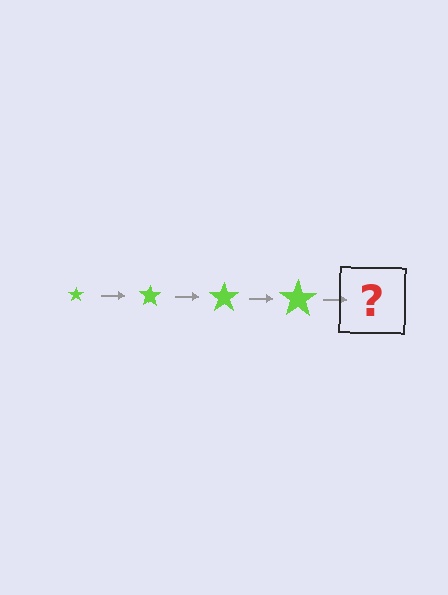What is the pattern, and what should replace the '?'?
The pattern is that the star gets progressively larger each step. The '?' should be a lime star, larger than the previous one.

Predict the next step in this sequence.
The next step is a lime star, larger than the previous one.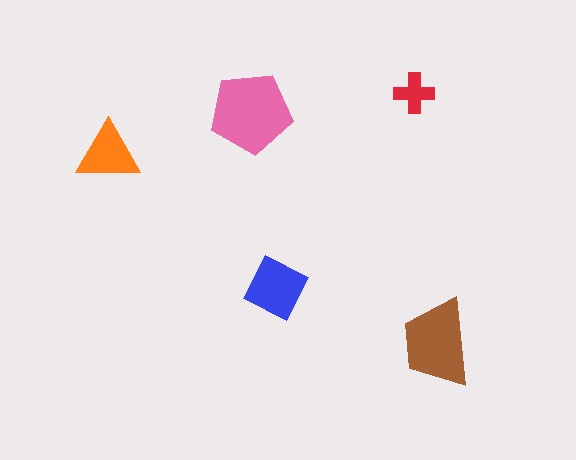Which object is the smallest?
The red cross.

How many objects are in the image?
There are 5 objects in the image.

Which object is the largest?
The pink pentagon.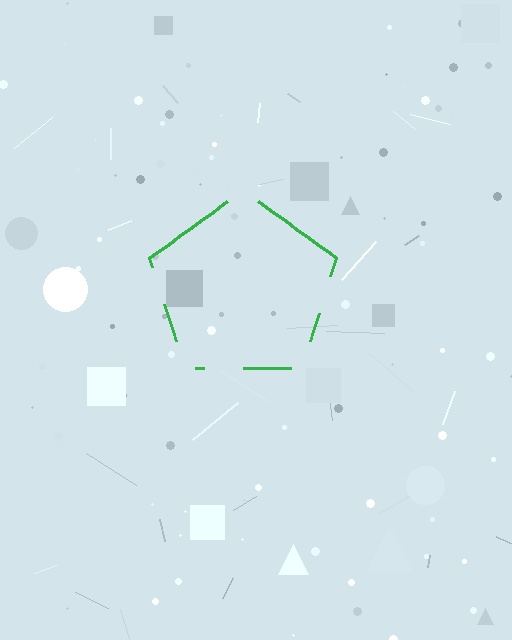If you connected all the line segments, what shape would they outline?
They would outline a pentagon.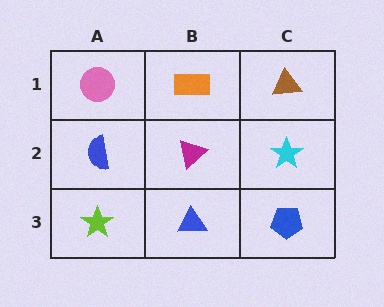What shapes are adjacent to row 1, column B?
A magenta triangle (row 2, column B), a pink circle (row 1, column A), a brown triangle (row 1, column C).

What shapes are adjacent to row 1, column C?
A cyan star (row 2, column C), an orange rectangle (row 1, column B).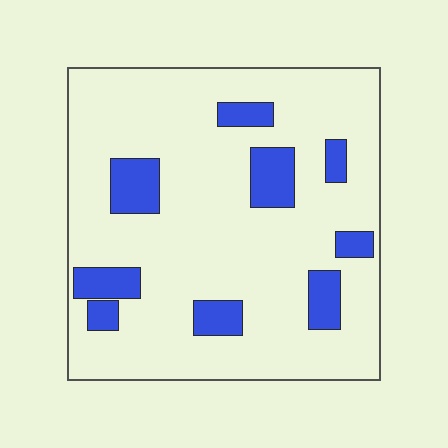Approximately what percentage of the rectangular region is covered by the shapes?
Approximately 15%.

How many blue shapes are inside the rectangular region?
9.